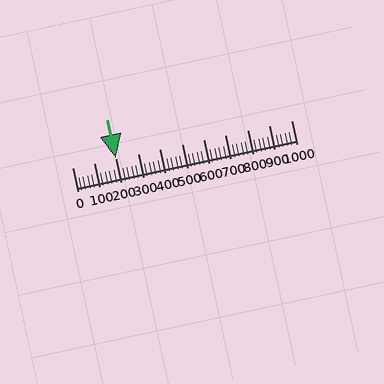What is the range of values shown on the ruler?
The ruler shows values from 0 to 1000.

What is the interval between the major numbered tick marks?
The major tick marks are spaced 100 units apart.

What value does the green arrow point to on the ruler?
The green arrow points to approximately 200.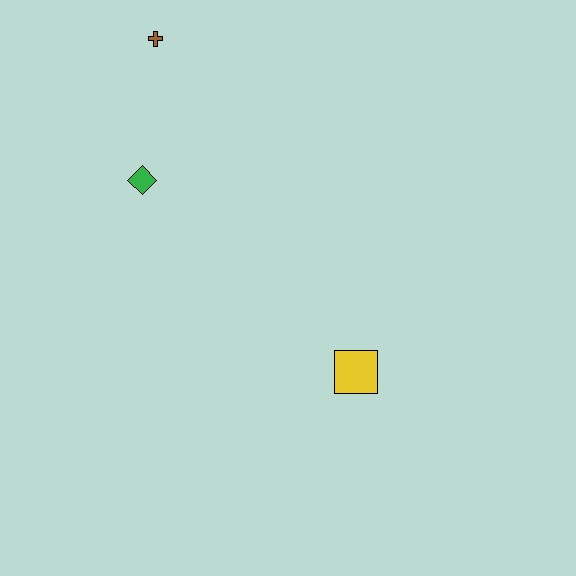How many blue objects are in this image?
There are no blue objects.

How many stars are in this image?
There are no stars.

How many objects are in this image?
There are 3 objects.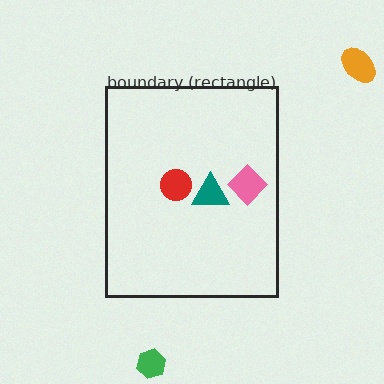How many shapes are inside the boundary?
3 inside, 2 outside.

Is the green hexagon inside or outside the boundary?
Outside.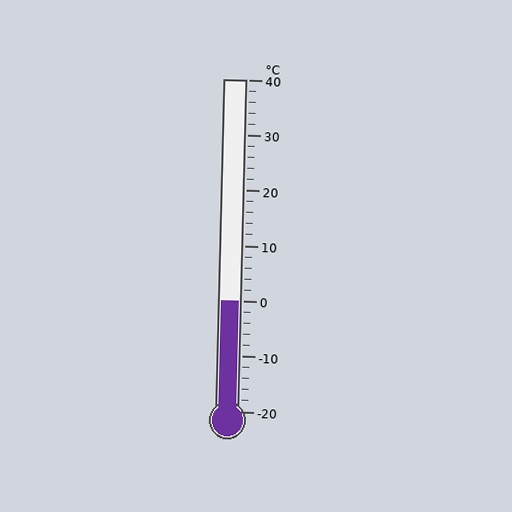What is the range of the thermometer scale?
The thermometer scale ranges from -20°C to 40°C.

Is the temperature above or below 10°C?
The temperature is below 10°C.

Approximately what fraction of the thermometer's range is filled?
The thermometer is filled to approximately 35% of its range.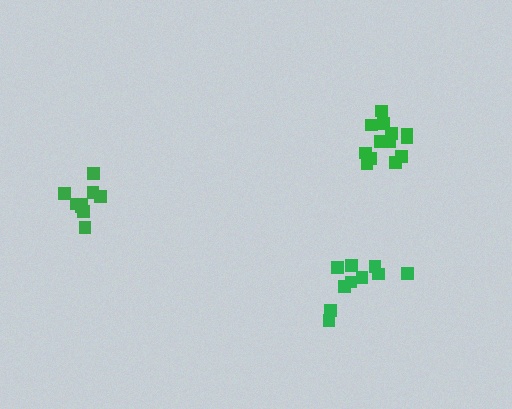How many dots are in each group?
Group 1: 10 dots, Group 2: 9 dots, Group 3: 13 dots (32 total).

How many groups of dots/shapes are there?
There are 3 groups.